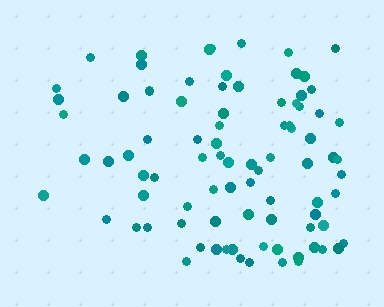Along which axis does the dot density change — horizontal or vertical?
Horizontal.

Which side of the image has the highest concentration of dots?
The right.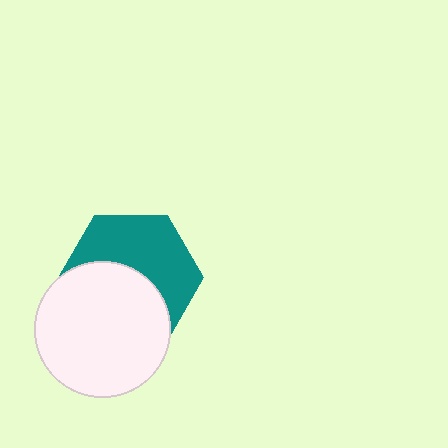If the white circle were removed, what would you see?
You would see the complete teal hexagon.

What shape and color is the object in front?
The object in front is a white circle.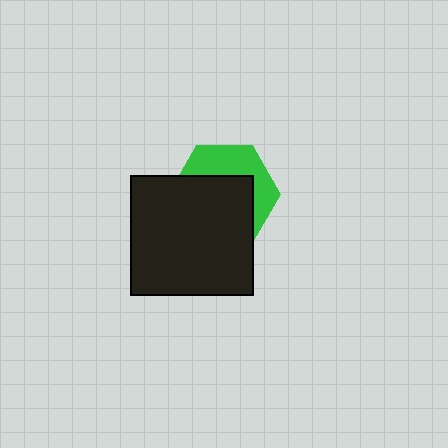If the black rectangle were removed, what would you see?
You would see the complete green hexagon.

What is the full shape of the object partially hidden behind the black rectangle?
The partially hidden object is a green hexagon.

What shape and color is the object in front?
The object in front is a black rectangle.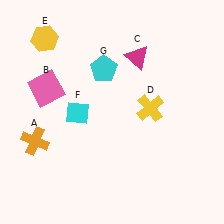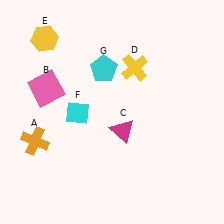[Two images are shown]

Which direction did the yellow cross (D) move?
The yellow cross (D) moved up.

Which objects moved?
The objects that moved are: the magenta triangle (C), the yellow cross (D).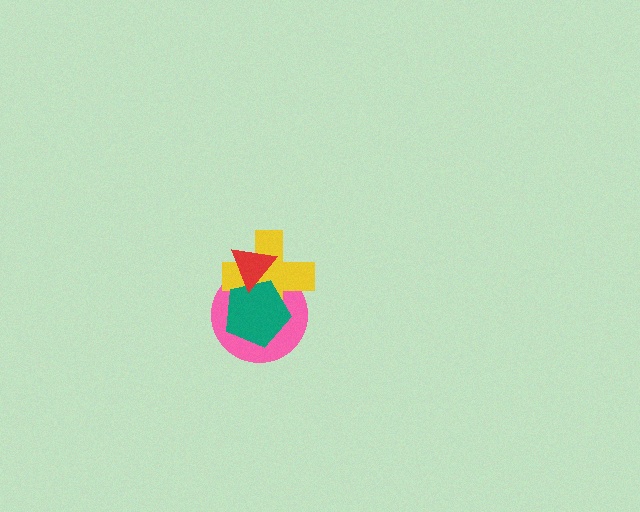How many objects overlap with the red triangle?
3 objects overlap with the red triangle.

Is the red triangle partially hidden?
No, no other shape covers it.